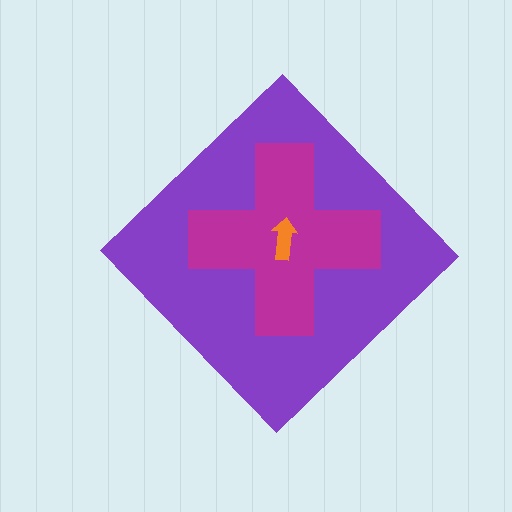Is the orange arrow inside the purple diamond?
Yes.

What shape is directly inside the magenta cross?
The orange arrow.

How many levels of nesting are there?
3.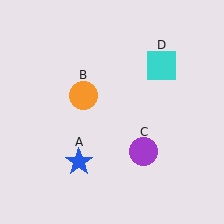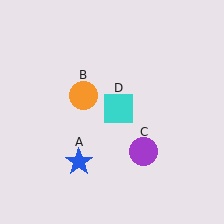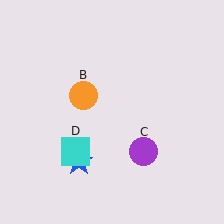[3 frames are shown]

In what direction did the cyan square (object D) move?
The cyan square (object D) moved down and to the left.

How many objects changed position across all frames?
1 object changed position: cyan square (object D).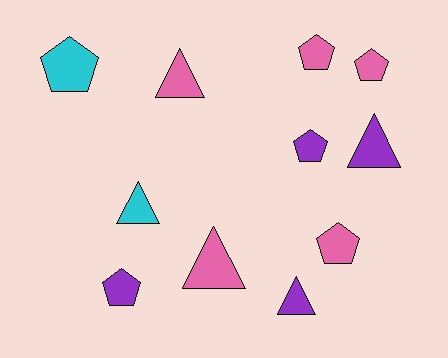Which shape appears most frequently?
Pentagon, with 6 objects.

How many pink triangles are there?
There are 2 pink triangles.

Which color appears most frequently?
Pink, with 5 objects.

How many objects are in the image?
There are 11 objects.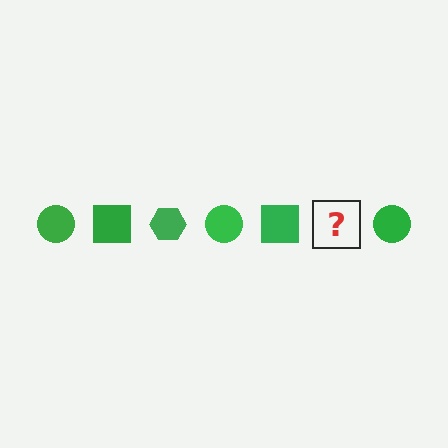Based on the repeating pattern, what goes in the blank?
The blank should be a green hexagon.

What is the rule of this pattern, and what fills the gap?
The rule is that the pattern cycles through circle, square, hexagon shapes in green. The gap should be filled with a green hexagon.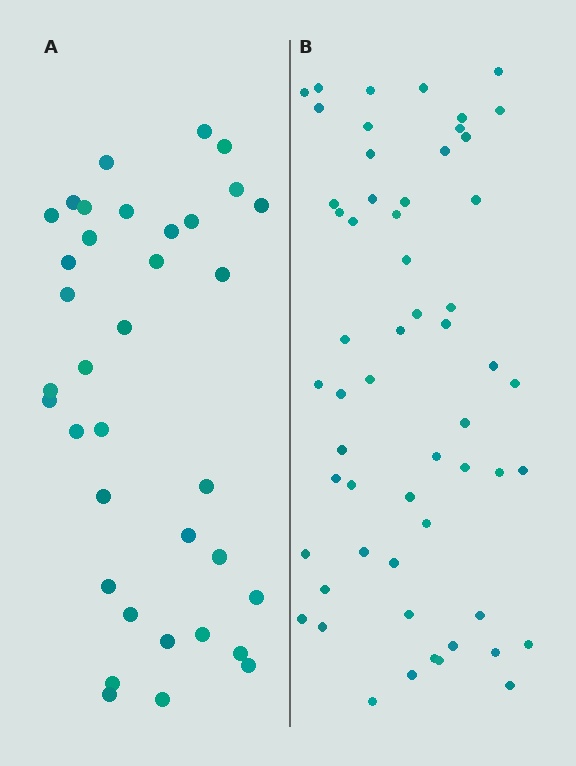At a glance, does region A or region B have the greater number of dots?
Region B (the right region) has more dots.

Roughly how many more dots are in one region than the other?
Region B has approximately 20 more dots than region A.